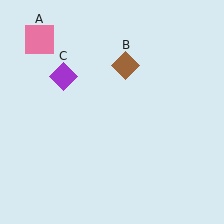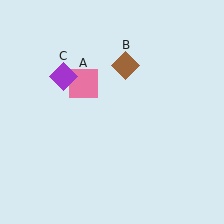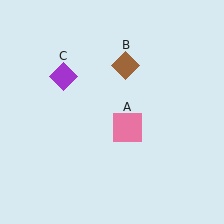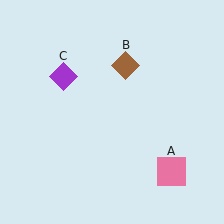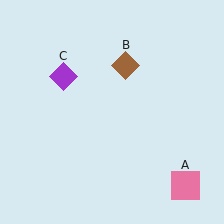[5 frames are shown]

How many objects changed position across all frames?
1 object changed position: pink square (object A).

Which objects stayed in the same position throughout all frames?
Brown diamond (object B) and purple diamond (object C) remained stationary.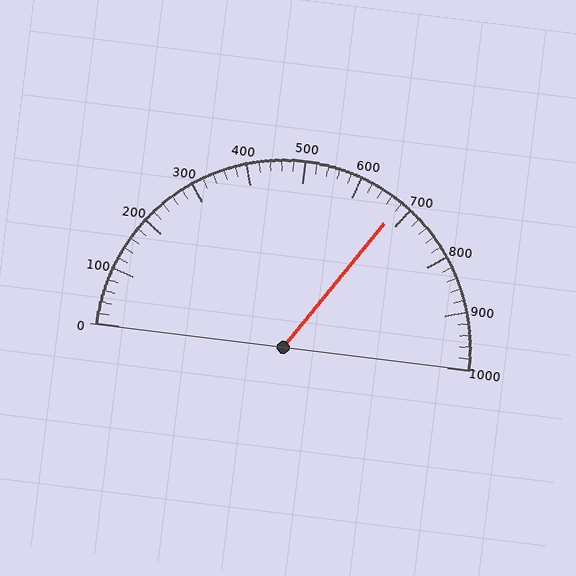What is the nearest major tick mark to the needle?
The nearest major tick mark is 700.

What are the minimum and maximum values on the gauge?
The gauge ranges from 0 to 1000.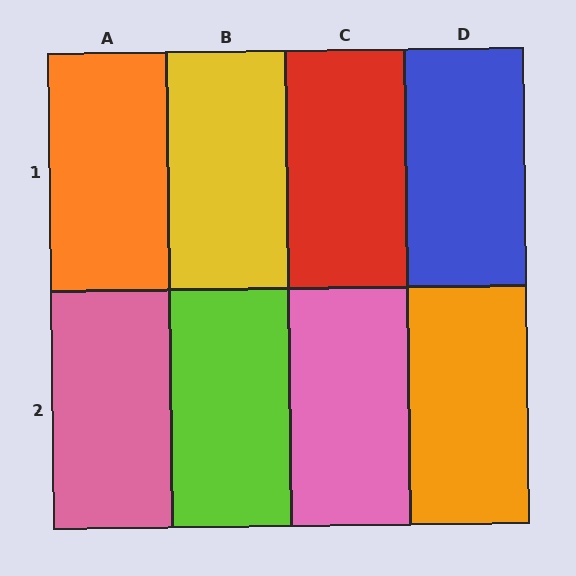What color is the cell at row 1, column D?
Blue.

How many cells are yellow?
1 cell is yellow.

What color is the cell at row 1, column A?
Orange.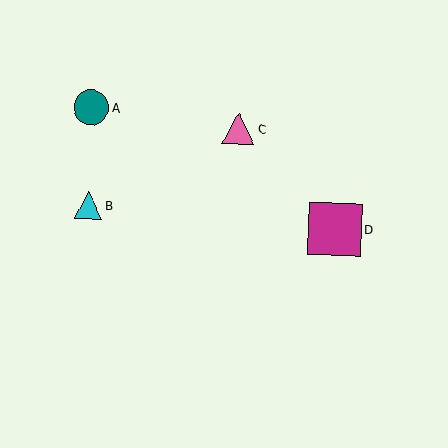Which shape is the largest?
The magenta square (labeled D) is the largest.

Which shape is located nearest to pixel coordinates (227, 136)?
The pink triangle (labeled C) at (239, 128) is nearest to that location.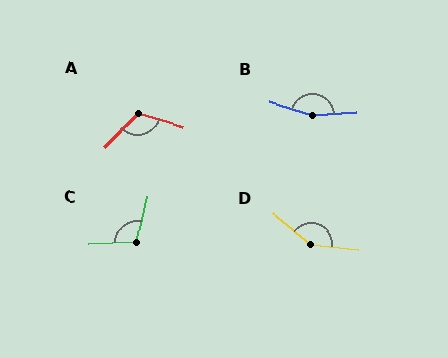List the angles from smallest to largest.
C (105°), A (118°), D (147°), B (160°).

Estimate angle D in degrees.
Approximately 147 degrees.